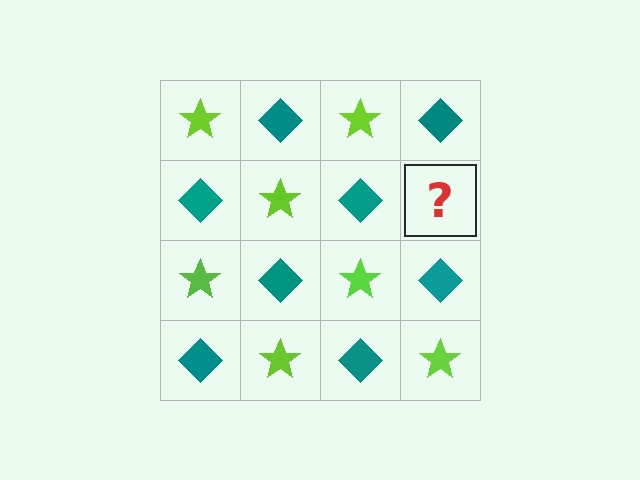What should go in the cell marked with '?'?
The missing cell should contain a lime star.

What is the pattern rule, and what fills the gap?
The rule is that it alternates lime star and teal diamond in a checkerboard pattern. The gap should be filled with a lime star.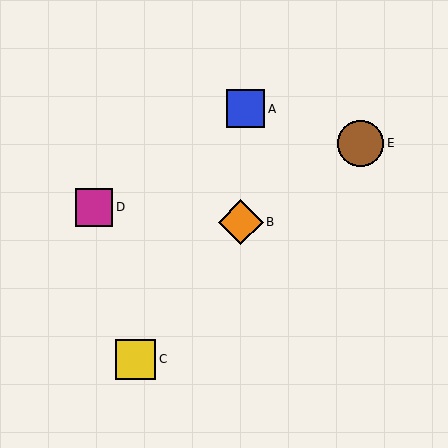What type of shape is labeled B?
Shape B is an orange diamond.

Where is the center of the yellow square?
The center of the yellow square is at (135, 360).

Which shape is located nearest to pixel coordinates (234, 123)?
The blue square (labeled A) at (246, 109) is nearest to that location.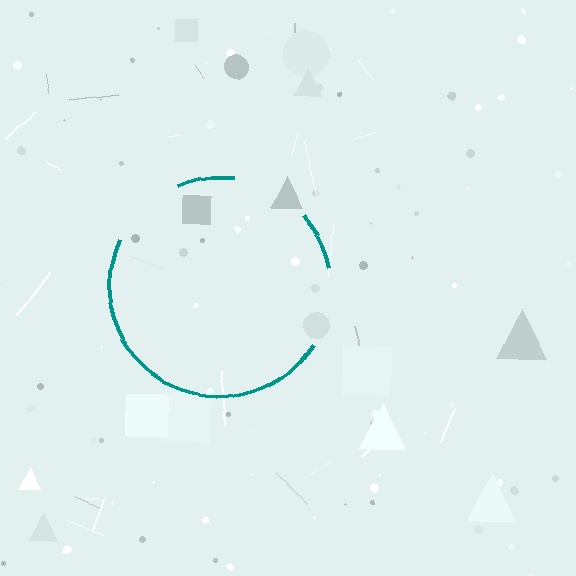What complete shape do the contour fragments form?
The contour fragments form a circle.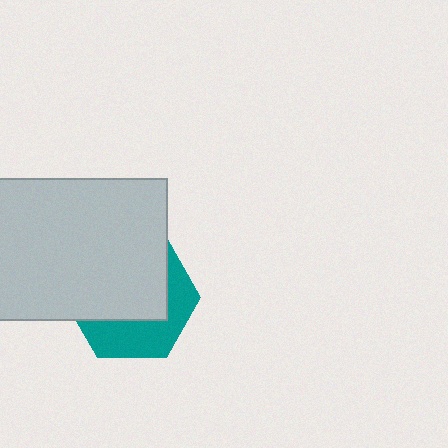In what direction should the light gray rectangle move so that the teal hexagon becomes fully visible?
The light gray rectangle should move up. That is the shortest direction to clear the overlap and leave the teal hexagon fully visible.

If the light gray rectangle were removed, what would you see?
You would see the complete teal hexagon.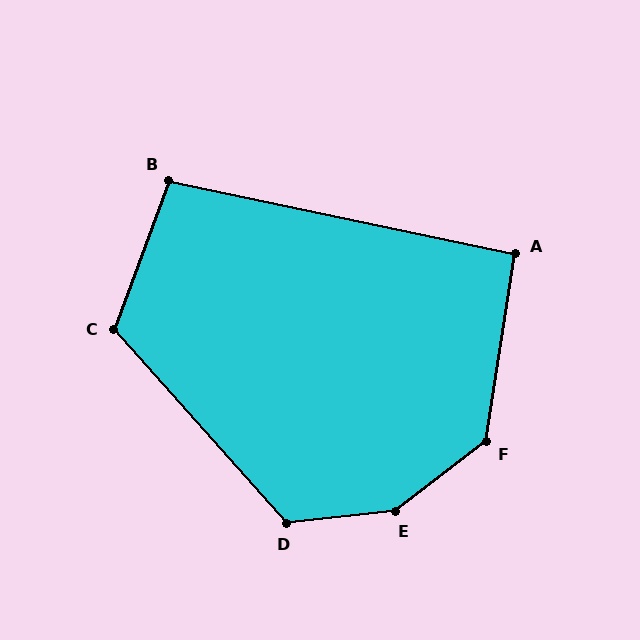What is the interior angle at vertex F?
Approximately 136 degrees (obtuse).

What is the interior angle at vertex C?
Approximately 118 degrees (obtuse).